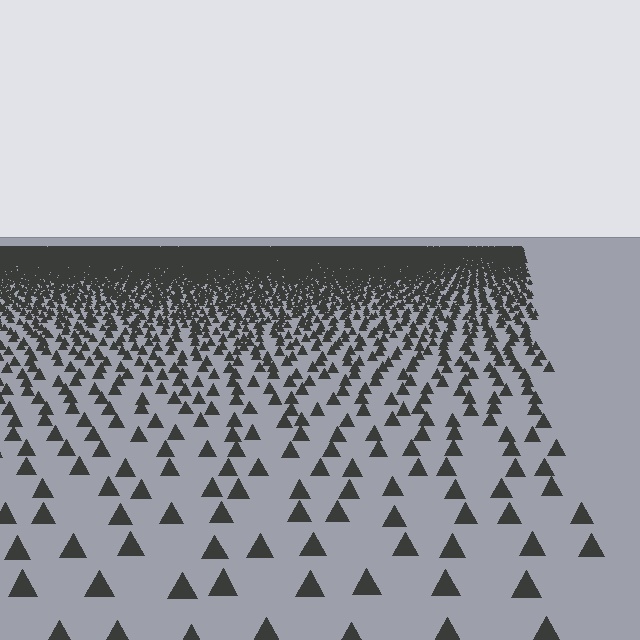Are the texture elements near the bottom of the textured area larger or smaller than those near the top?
Larger. Near the bottom, elements are closer to the viewer and appear at a bigger on-screen size.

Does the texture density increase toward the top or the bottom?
Density increases toward the top.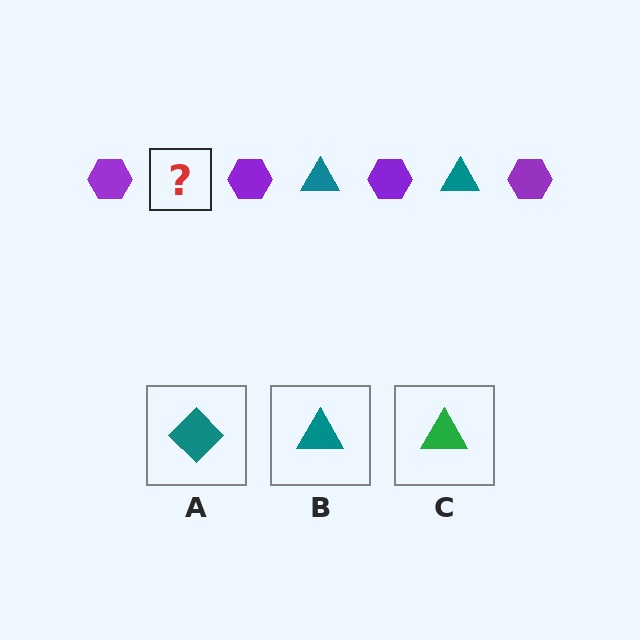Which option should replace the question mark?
Option B.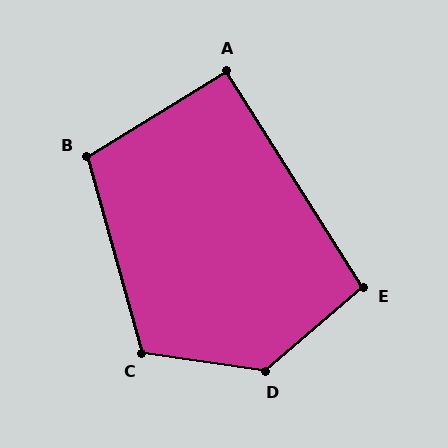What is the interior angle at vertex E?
Approximately 98 degrees (obtuse).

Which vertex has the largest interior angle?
D, at approximately 131 degrees.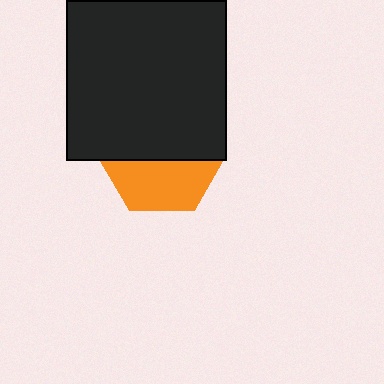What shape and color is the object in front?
The object in front is a black square.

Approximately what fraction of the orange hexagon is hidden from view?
Roughly 58% of the orange hexagon is hidden behind the black square.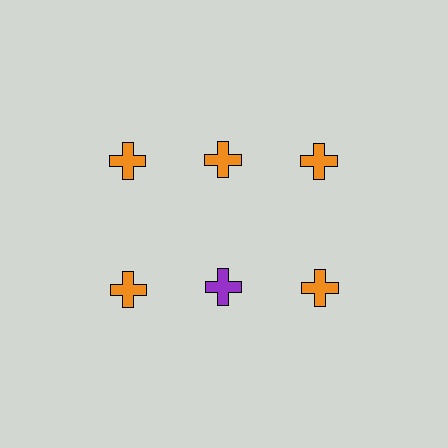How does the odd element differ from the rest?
It has a different color: purple instead of orange.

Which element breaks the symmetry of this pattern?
The purple cross in the second row, second from left column breaks the symmetry. All other shapes are orange crosses.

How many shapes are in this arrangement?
There are 6 shapes arranged in a grid pattern.